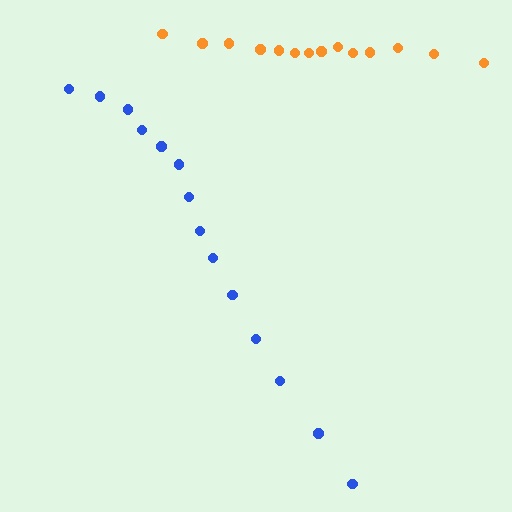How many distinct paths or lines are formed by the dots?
There are 2 distinct paths.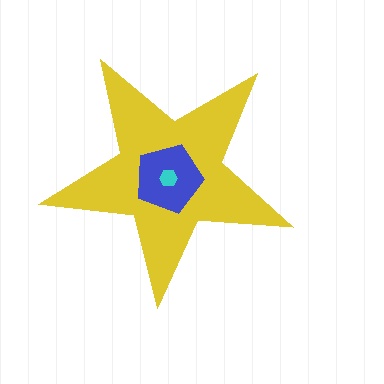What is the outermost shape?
The yellow star.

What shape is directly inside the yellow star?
The blue pentagon.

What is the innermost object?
The cyan hexagon.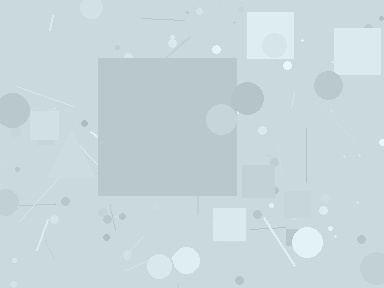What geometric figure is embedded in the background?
A square is embedded in the background.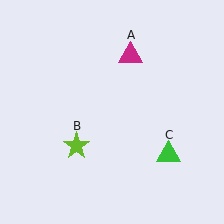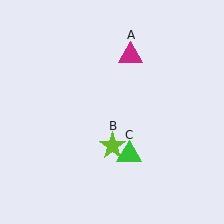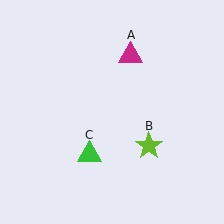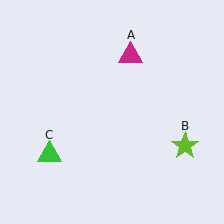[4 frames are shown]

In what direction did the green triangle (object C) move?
The green triangle (object C) moved left.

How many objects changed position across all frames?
2 objects changed position: lime star (object B), green triangle (object C).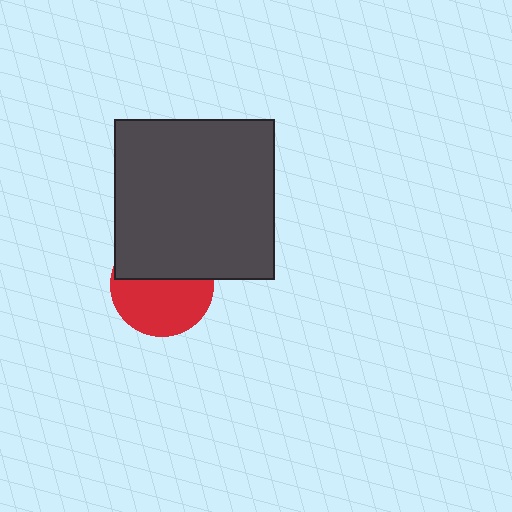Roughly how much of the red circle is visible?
About half of it is visible (roughly 57%).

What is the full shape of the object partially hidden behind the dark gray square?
The partially hidden object is a red circle.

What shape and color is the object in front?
The object in front is a dark gray square.